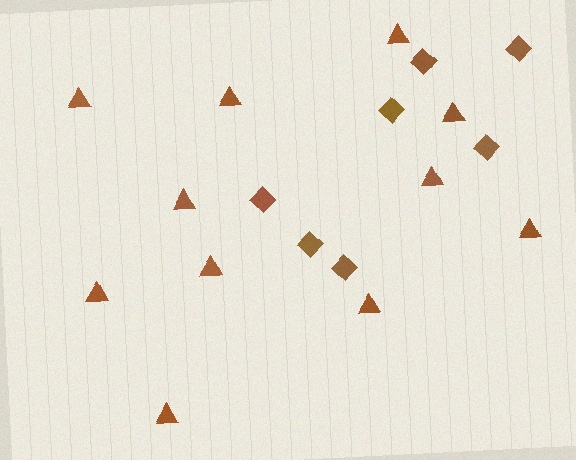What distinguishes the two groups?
There are 2 groups: one group of diamonds (7) and one group of triangles (11).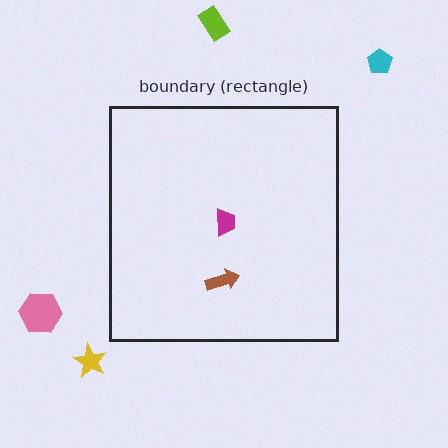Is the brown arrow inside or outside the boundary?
Inside.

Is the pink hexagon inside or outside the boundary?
Outside.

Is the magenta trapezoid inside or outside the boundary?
Inside.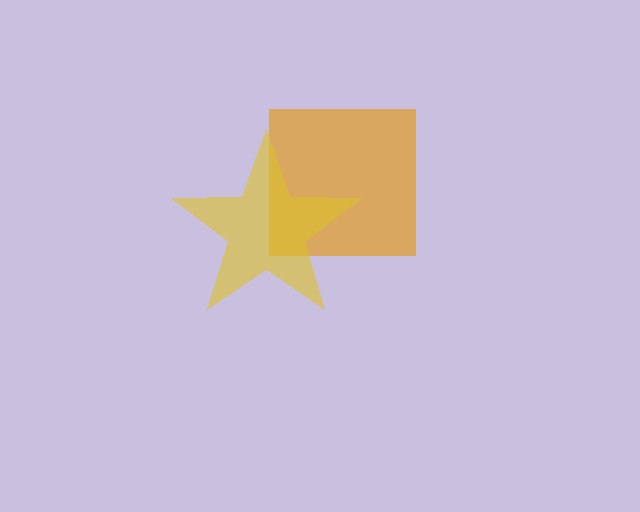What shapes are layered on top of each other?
The layered shapes are: an orange square, a yellow star.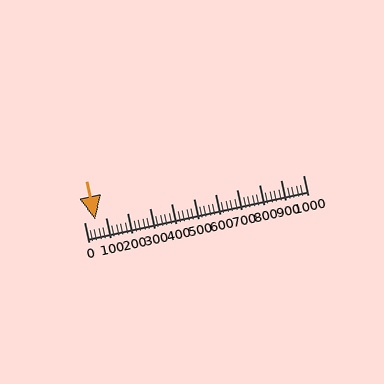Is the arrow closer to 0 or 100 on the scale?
The arrow is closer to 100.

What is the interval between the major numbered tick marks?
The major tick marks are spaced 100 units apart.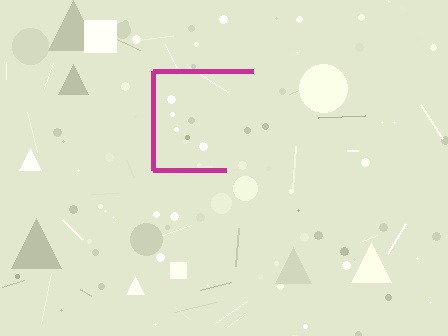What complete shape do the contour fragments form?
The contour fragments form a square.